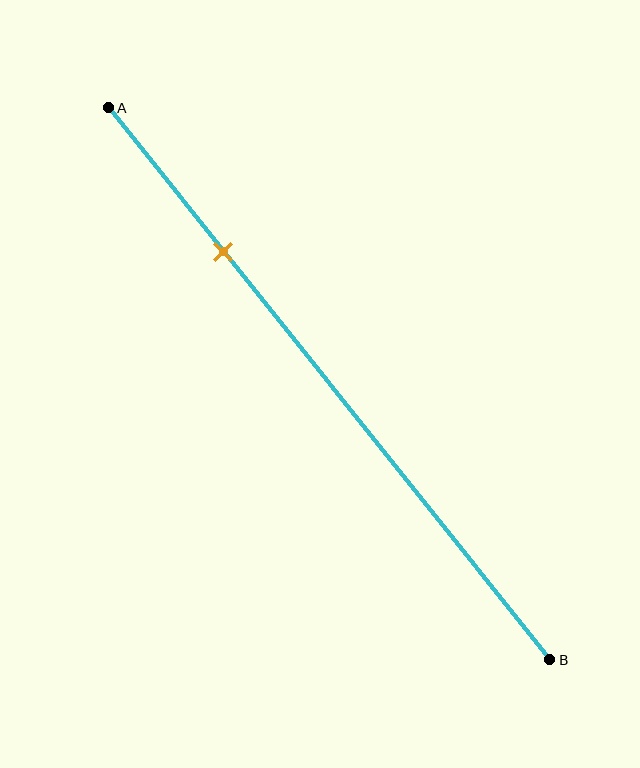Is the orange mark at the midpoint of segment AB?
No, the mark is at about 25% from A, not at the 50% midpoint.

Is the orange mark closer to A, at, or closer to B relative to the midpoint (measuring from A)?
The orange mark is closer to point A than the midpoint of segment AB.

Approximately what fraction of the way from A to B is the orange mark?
The orange mark is approximately 25% of the way from A to B.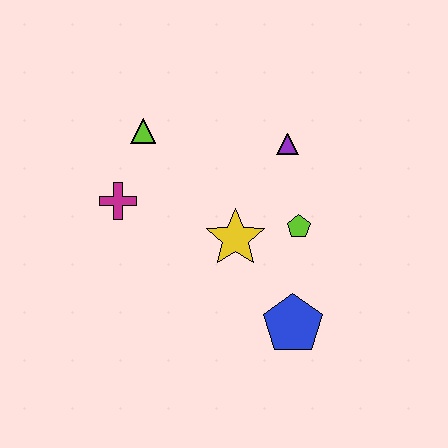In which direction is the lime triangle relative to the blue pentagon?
The lime triangle is above the blue pentagon.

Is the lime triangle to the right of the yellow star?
No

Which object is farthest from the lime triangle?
The blue pentagon is farthest from the lime triangle.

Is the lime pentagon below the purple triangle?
Yes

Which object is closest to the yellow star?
The lime pentagon is closest to the yellow star.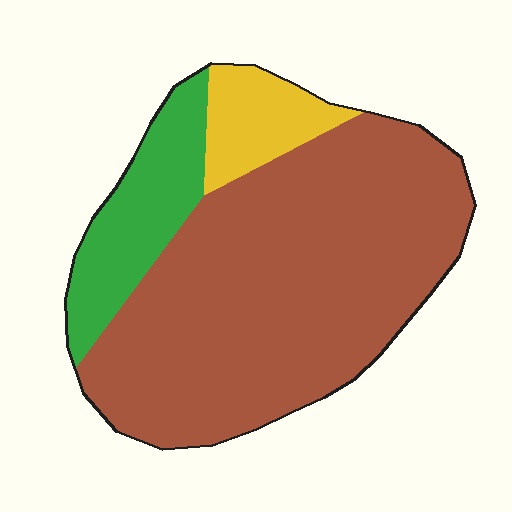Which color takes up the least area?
Yellow, at roughly 10%.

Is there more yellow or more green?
Green.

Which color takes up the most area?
Brown, at roughly 75%.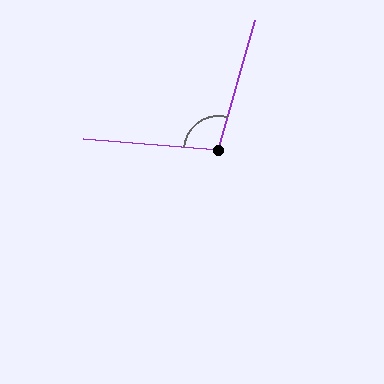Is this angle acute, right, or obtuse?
It is obtuse.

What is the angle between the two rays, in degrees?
Approximately 102 degrees.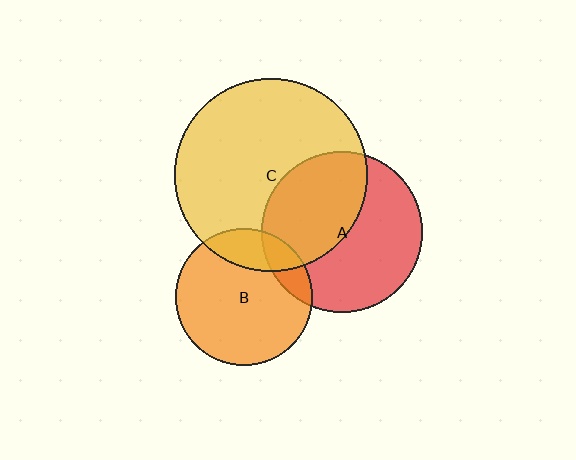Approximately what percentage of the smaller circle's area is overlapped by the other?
Approximately 15%.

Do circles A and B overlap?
Yes.